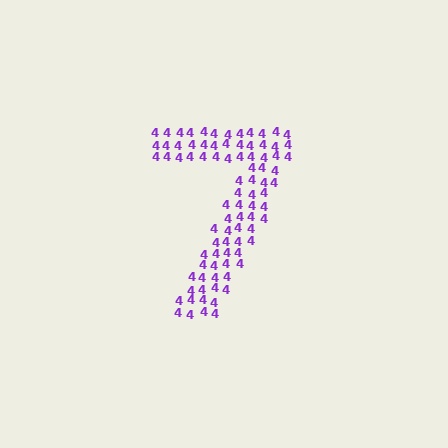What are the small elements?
The small elements are digit 4's.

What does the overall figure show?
The overall figure shows the digit 7.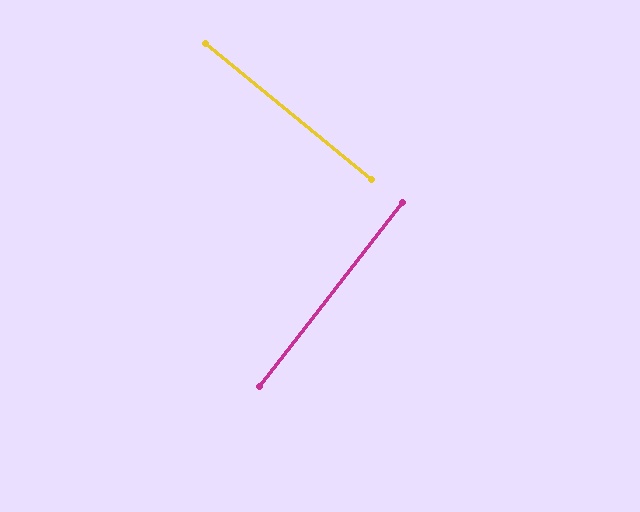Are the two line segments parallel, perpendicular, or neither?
Perpendicular — they meet at approximately 89°.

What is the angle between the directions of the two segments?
Approximately 89 degrees.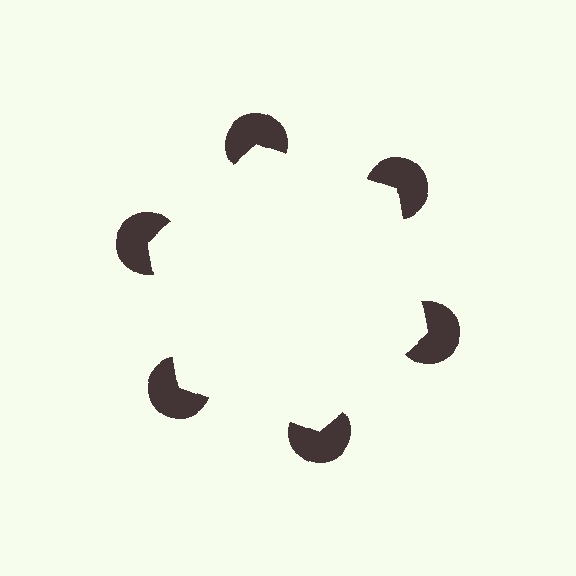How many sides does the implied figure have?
6 sides.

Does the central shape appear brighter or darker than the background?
It typically appears slightly brighter than the background, even though no actual brightness change is drawn.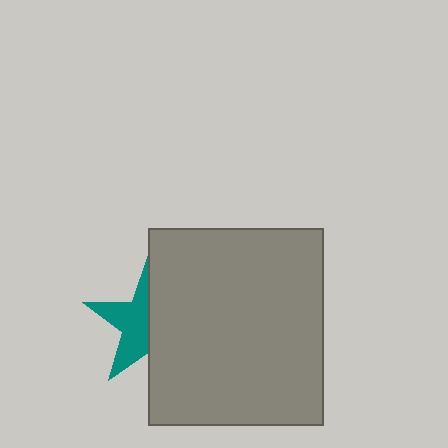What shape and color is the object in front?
The object in front is a gray rectangle.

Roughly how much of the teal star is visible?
About half of it is visible (roughly 48%).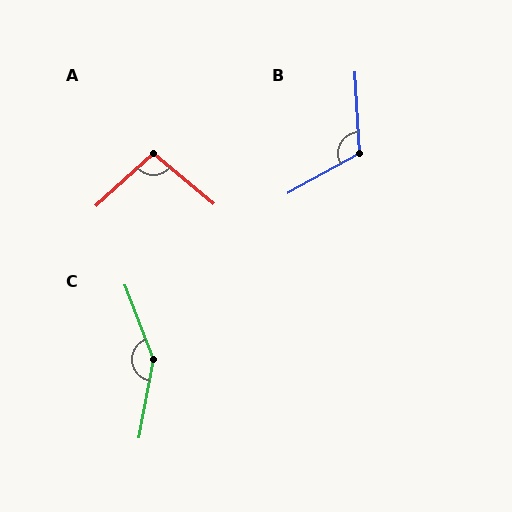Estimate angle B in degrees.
Approximately 116 degrees.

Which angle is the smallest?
A, at approximately 98 degrees.